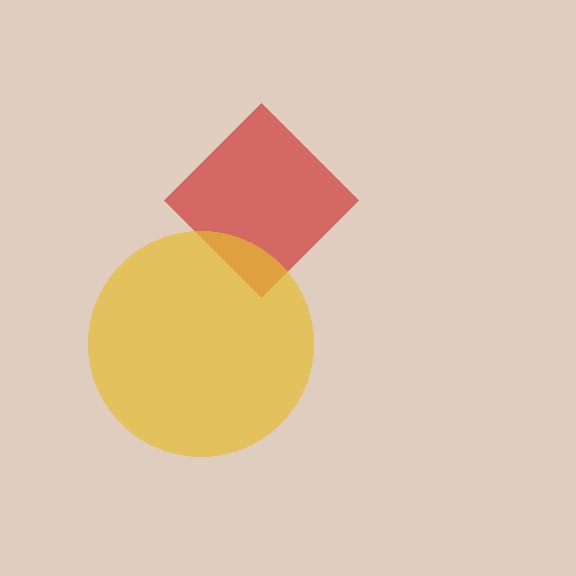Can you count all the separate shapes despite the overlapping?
Yes, there are 2 separate shapes.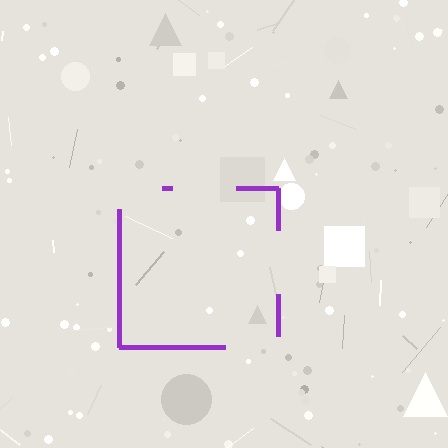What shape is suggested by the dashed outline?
The dashed outline suggests a square.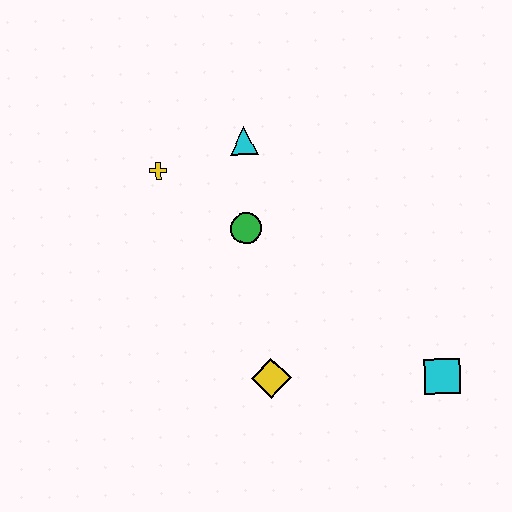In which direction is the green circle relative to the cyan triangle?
The green circle is below the cyan triangle.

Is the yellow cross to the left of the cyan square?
Yes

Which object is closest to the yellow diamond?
The green circle is closest to the yellow diamond.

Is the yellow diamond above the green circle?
No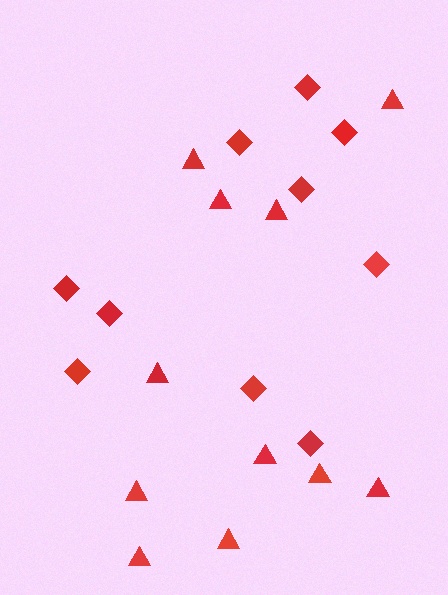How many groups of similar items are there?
There are 2 groups: one group of diamonds (10) and one group of triangles (11).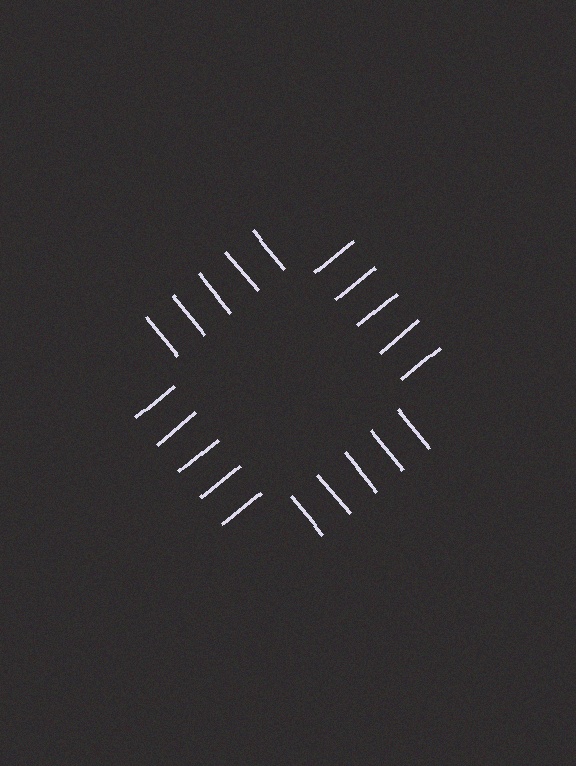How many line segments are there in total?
20 — 5 along each of the 4 edges.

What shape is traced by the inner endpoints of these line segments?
An illusory square — the line segments terminate on its edges but no continuous stroke is drawn.